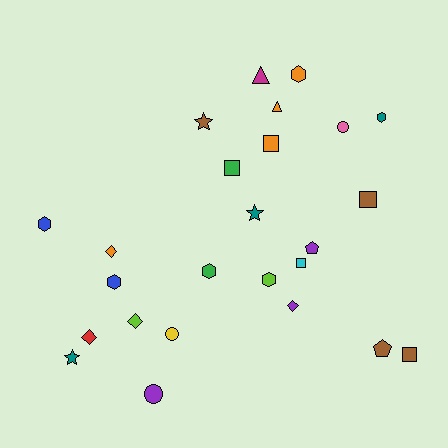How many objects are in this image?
There are 25 objects.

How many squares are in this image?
There are 5 squares.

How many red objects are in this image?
There is 1 red object.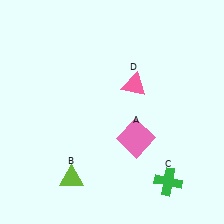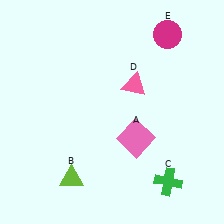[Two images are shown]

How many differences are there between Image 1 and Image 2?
There is 1 difference between the two images.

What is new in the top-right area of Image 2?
A magenta circle (E) was added in the top-right area of Image 2.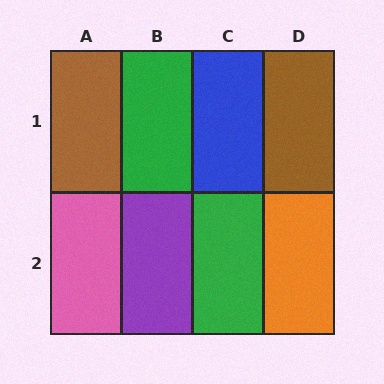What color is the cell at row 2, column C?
Green.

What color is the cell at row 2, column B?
Purple.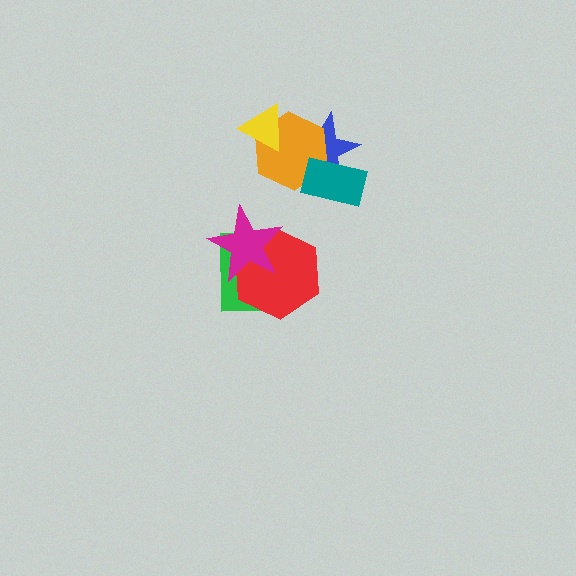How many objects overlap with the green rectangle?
2 objects overlap with the green rectangle.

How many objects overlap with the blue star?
2 objects overlap with the blue star.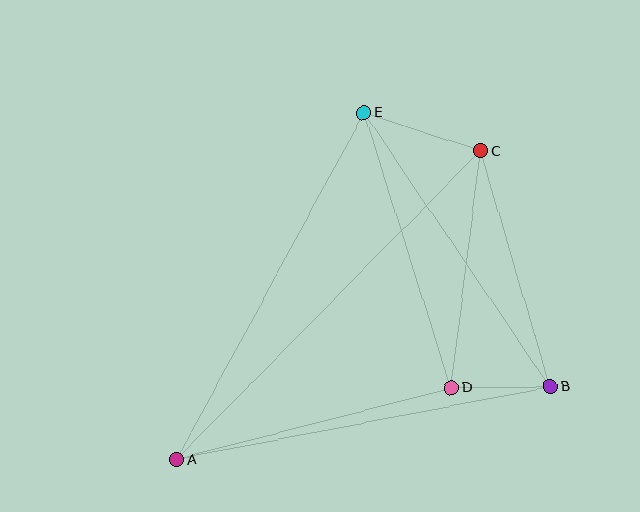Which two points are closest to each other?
Points B and D are closest to each other.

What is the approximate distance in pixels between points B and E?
The distance between B and E is approximately 331 pixels.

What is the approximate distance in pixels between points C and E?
The distance between C and E is approximately 122 pixels.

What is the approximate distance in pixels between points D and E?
The distance between D and E is approximately 288 pixels.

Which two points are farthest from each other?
Points A and C are farthest from each other.